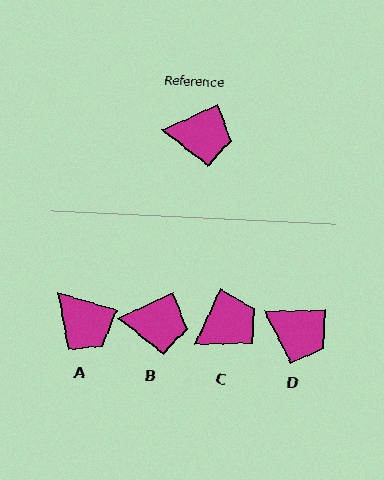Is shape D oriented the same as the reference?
No, it is off by about 23 degrees.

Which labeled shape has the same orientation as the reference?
B.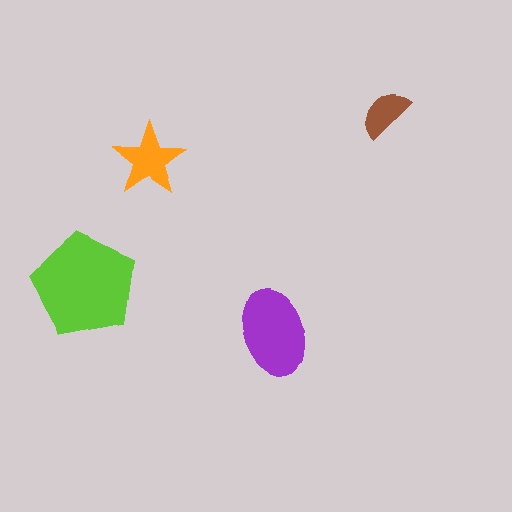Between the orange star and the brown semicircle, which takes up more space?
The orange star.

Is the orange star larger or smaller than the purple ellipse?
Smaller.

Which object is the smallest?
The brown semicircle.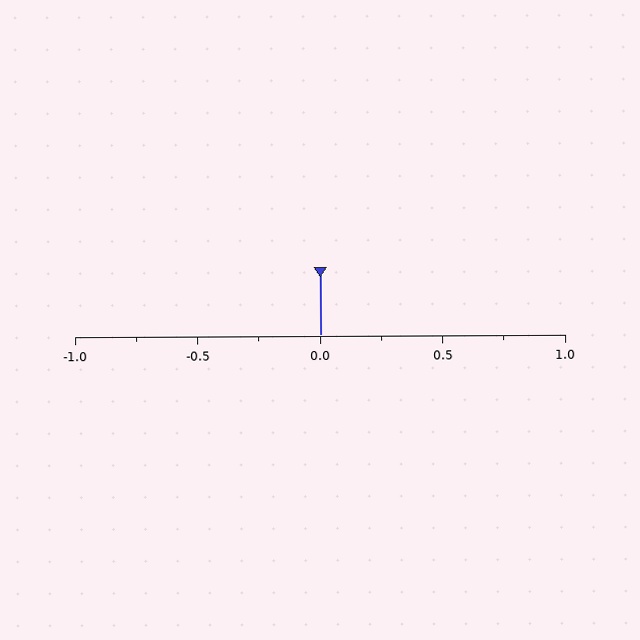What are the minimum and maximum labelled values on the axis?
The axis runs from -1.0 to 1.0.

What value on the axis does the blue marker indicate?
The marker indicates approximately 0.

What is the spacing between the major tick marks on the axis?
The major ticks are spaced 0.5 apart.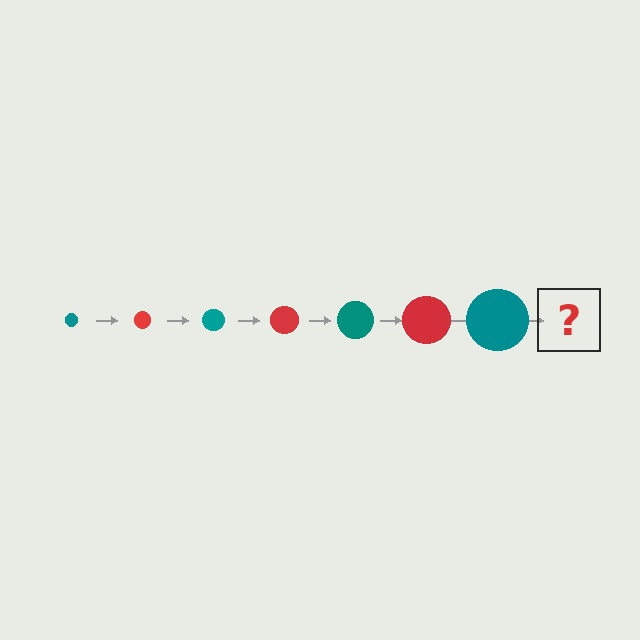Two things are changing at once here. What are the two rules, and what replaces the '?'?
The two rules are that the circle grows larger each step and the color cycles through teal and red. The '?' should be a red circle, larger than the previous one.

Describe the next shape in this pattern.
It should be a red circle, larger than the previous one.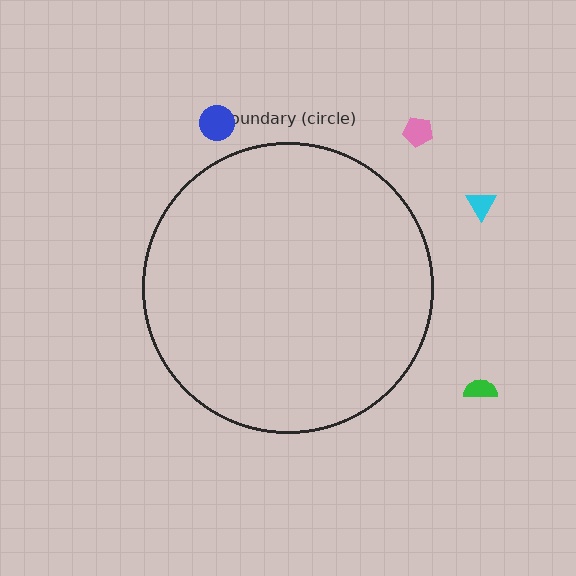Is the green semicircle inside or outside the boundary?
Outside.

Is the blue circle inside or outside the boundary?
Outside.